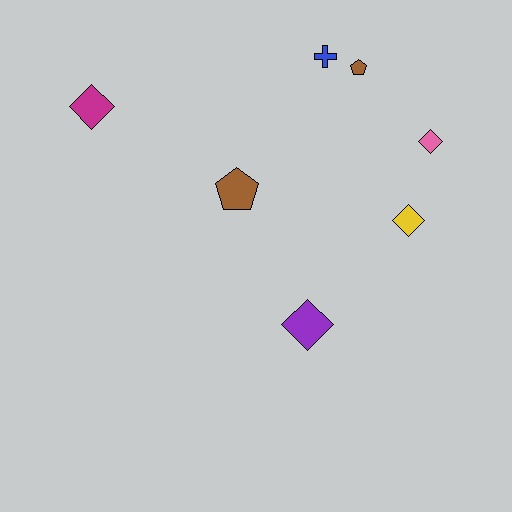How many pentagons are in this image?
There are 2 pentagons.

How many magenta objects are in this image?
There is 1 magenta object.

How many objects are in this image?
There are 7 objects.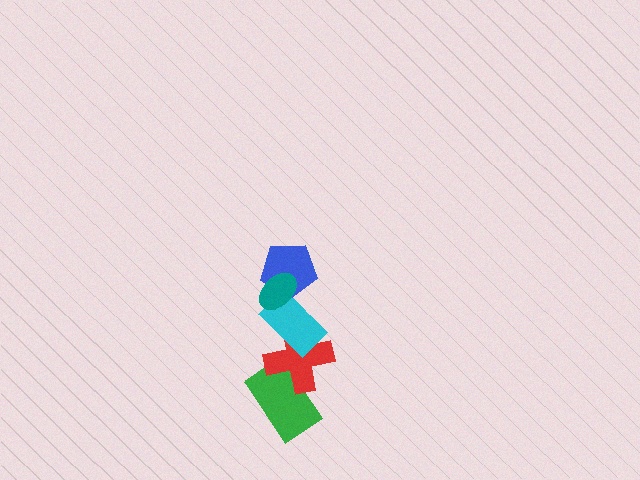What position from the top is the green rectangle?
The green rectangle is 5th from the top.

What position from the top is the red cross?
The red cross is 4th from the top.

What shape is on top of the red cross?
The cyan rectangle is on top of the red cross.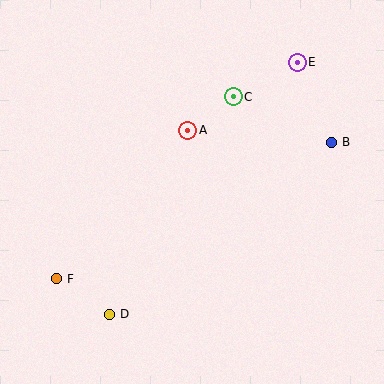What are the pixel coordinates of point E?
Point E is at (297, 62).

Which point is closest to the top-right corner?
Point E is closest to the top-right corner.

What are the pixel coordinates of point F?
Point F is at (56, 279).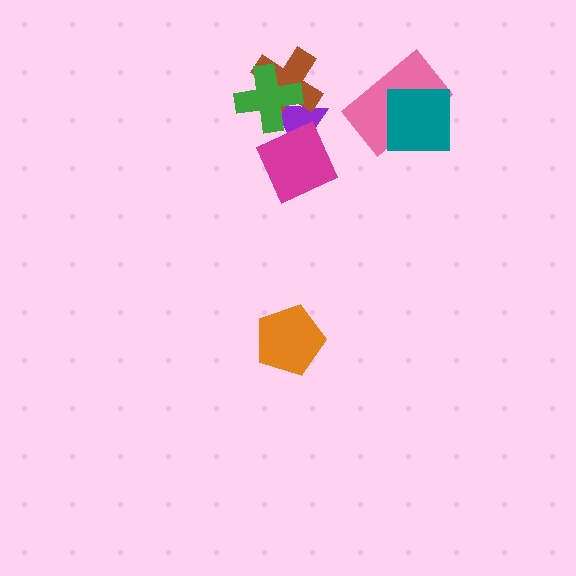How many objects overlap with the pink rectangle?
1 object overlaps with the pink rectangle.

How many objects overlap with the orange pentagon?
0 objects overlap with the orange pentagon.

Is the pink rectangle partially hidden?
Yes, it is partially covered by another shape.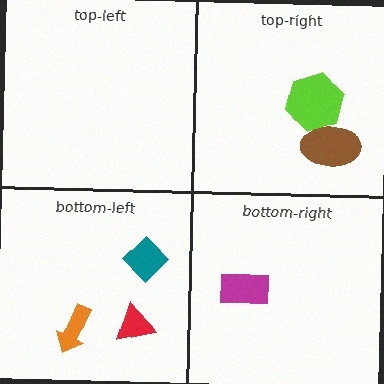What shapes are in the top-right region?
The brown ellipse, the lime hexagon.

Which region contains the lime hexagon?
The top-right region.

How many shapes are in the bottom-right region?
1.